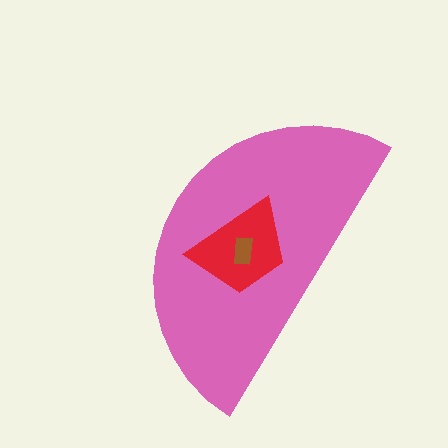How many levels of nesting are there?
3.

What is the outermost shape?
The pink semicircle.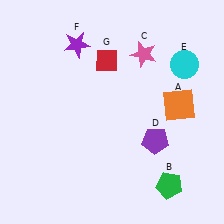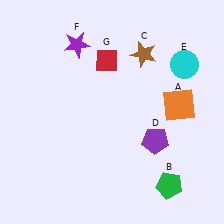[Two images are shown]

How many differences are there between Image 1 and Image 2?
There is 1 difference between the two images.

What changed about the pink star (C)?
In Image 1, C is pink. In Image 2, it changed to brown.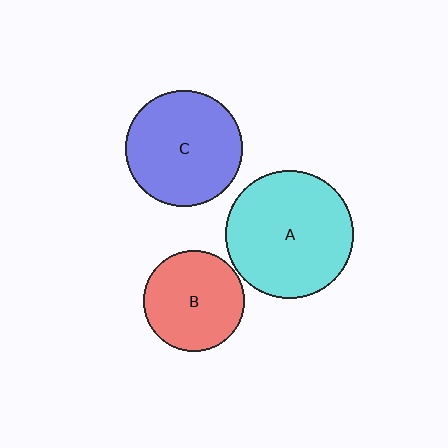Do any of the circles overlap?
No, none of the circles overlap.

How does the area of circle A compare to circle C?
Approximately 1.2 times.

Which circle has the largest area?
Circle A (cyan).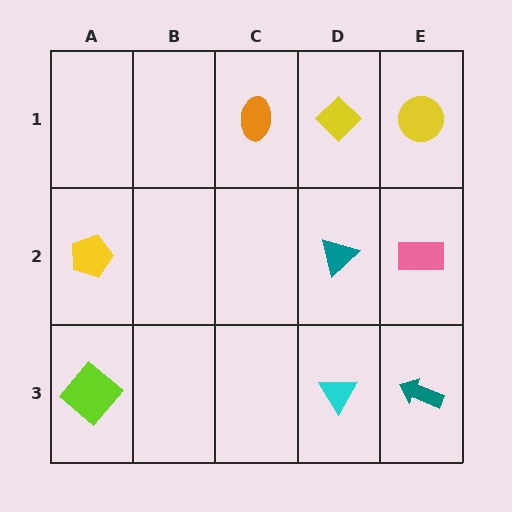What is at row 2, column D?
A teal triangle.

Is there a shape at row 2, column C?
No, that cell is empty.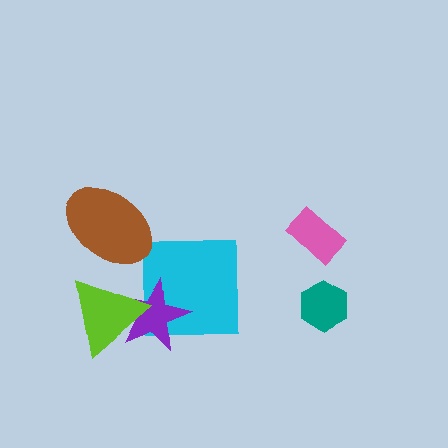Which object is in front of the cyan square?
The purple star is in front of the cyan square.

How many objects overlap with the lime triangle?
1 object overlaps with the lime triangle.